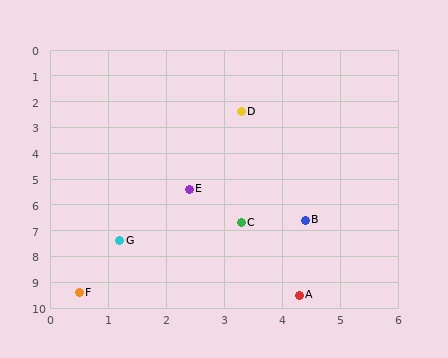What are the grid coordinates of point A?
Point A is at approximately (4.3, 9.5).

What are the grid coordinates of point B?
Point B is at approximately (4.4, 6.6).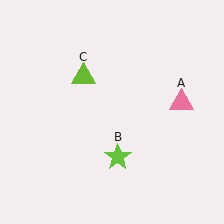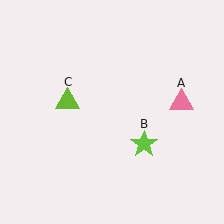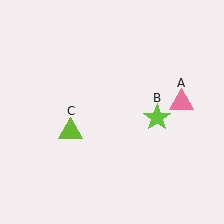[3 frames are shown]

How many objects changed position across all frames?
2 objects changed position: lime star (object B), lime triangle (object C).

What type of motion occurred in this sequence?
The lime star (object B), lime triangle (object C) rotated counterclockwise around the center of the scene.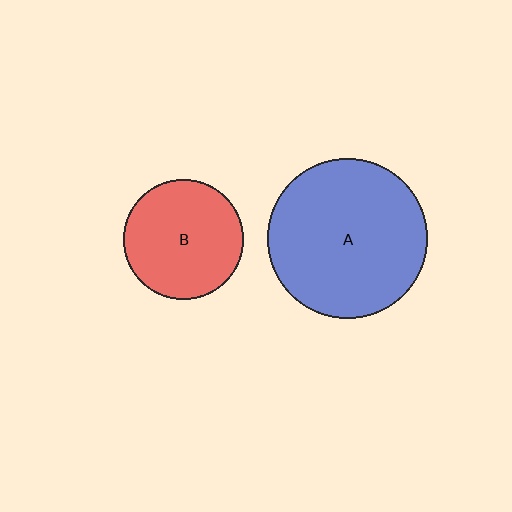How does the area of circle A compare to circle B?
Approximately 1.8 times.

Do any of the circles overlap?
No, none of the circles overlap.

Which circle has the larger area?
Circle A (blue).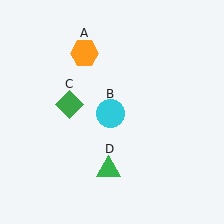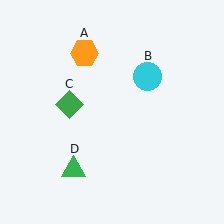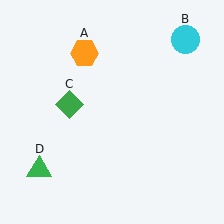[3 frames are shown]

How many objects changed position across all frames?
2 objects changed position: cyan circle (object B), green triangle (object D).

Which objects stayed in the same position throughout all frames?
Orange hexagon (object A) and green diamond (object C) remained stationary.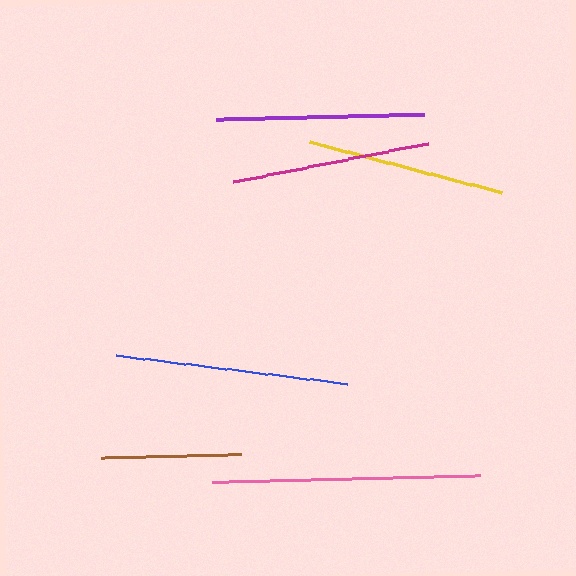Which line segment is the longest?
The pink line is the longest at approximately 267 pixels.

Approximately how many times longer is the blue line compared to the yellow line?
The blue line is approximately 1.2 times the length of the yellow line.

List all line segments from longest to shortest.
From longest to shortest: pink, blue, purple, yellow, magenta, brown.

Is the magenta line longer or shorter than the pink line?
The pink line is longer than the magenta line.